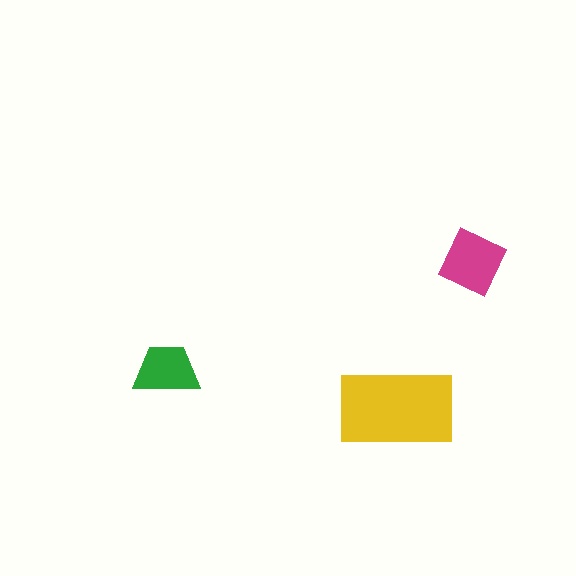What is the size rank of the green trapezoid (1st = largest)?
3rd.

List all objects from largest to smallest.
The yellow rectangle, the magenta square, the green trapezoid.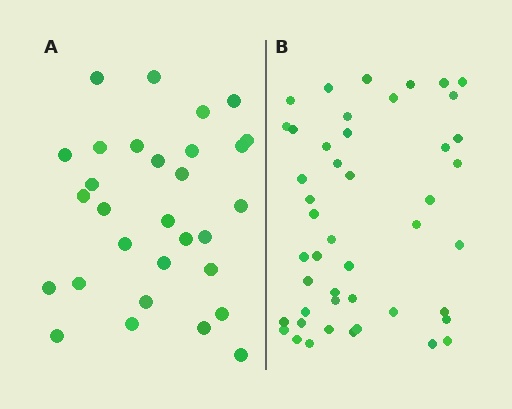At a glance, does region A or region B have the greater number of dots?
Region B (the right region) has more dots.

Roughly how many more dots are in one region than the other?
Region B has approximately 15 more dots than region A.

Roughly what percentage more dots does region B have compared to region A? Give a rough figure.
About 55% more.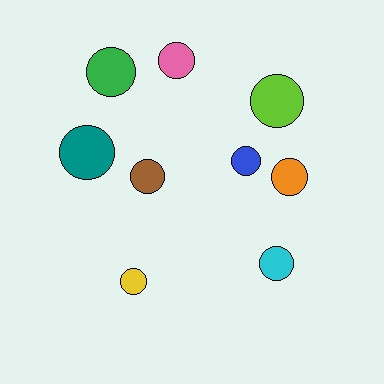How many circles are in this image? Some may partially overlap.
There are 9 circles.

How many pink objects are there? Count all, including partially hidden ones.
There is 1 pink object.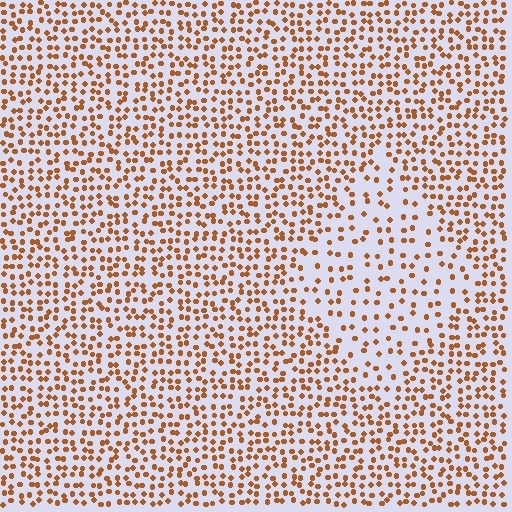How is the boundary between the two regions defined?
The boundary is defined by a change in element density (approximately 2.0x ratio). All elements are the same color, size, and shape.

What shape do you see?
I see a diamond.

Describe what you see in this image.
The image contains small brown elements arranged at two different densities. A diamond-shaped region is visible where the elements are less densely packed than the surrounding area.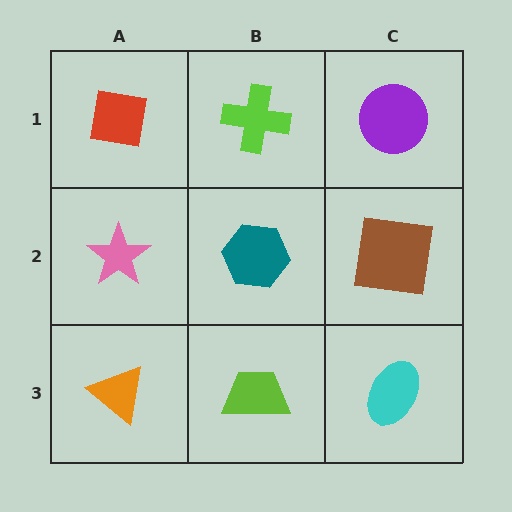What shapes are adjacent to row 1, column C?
A brown square (row 2, column C), a lime cross (row 1, column B).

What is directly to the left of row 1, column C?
A lime cross.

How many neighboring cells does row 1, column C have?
2.